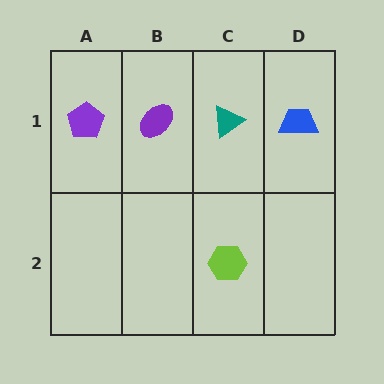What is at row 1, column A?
A purple pentagon.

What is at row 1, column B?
A purple ellipse.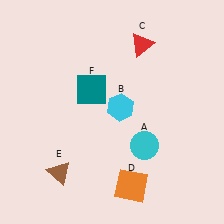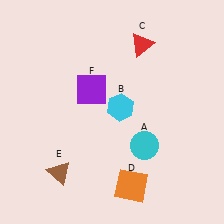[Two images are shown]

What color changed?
The square (F) changed from teal in Image 1 to purple in Image 2.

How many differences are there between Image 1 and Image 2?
There is 1 difference between the two images.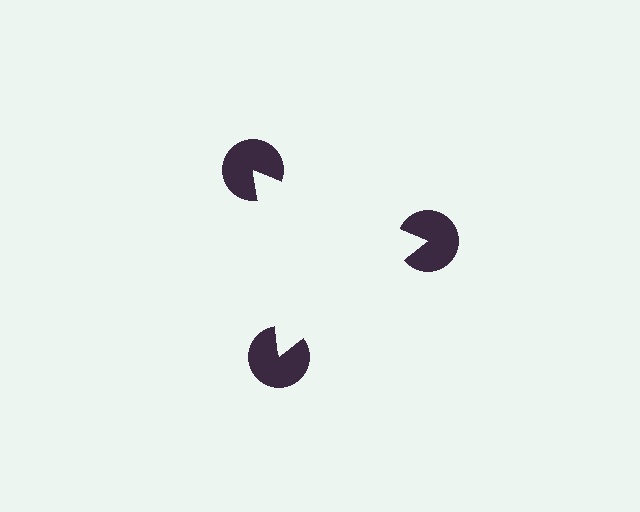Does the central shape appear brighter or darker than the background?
It typically appears slightly brighter than the background, even though no actual brightness change is drawn.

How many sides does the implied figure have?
3 sides.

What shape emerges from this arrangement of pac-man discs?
An illusory triangle — its edges are inferred from the aligned wedge cuts in the pac-man discs, not physically drawn.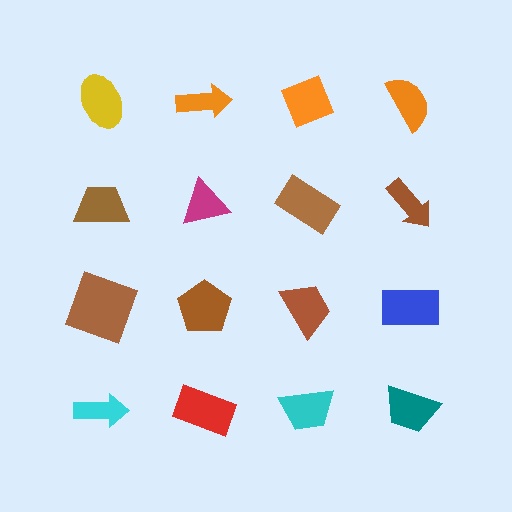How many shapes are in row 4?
4 shapes.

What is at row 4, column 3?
A cyan trapezoid.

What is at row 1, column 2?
An orange arrow.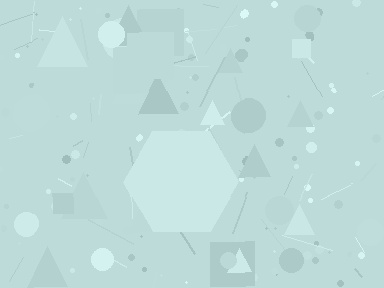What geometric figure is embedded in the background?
A hexagon is embedded in the background.